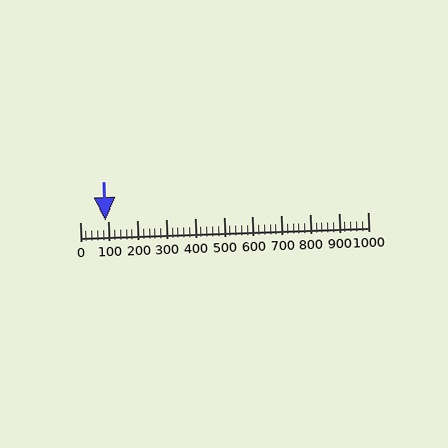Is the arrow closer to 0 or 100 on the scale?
The arrow is closer to 100.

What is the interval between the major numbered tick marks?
The major tick marks are spaced 100 units apart.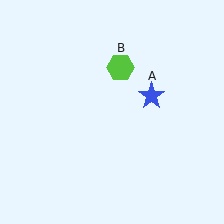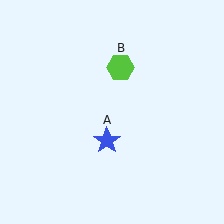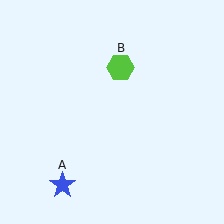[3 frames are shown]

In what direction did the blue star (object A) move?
The blue star (object A) moved down and to the left.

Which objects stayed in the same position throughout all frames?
Lime hexagon (object B) remained stationary.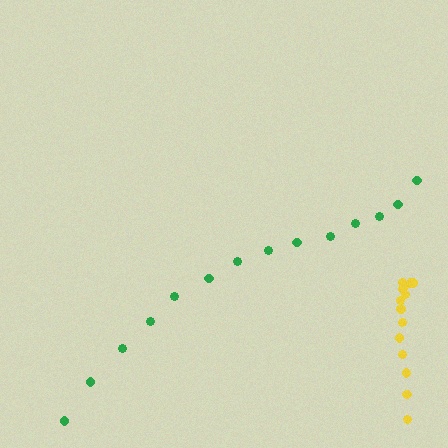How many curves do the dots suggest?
There are 2 distinct paths.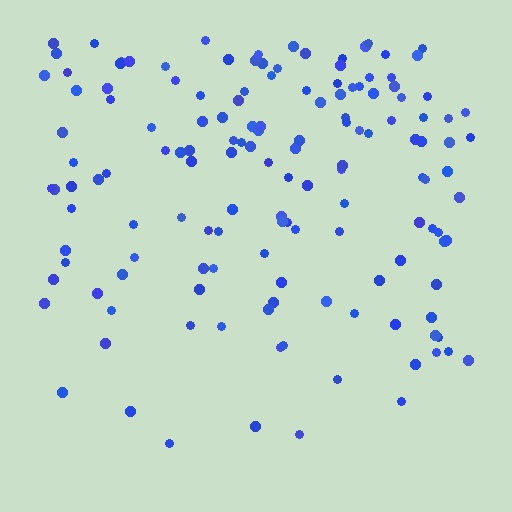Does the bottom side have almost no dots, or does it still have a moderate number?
Still a moderate number, just noticeably fewer than the top.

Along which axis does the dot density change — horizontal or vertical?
Vertical.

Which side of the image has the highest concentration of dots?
The top.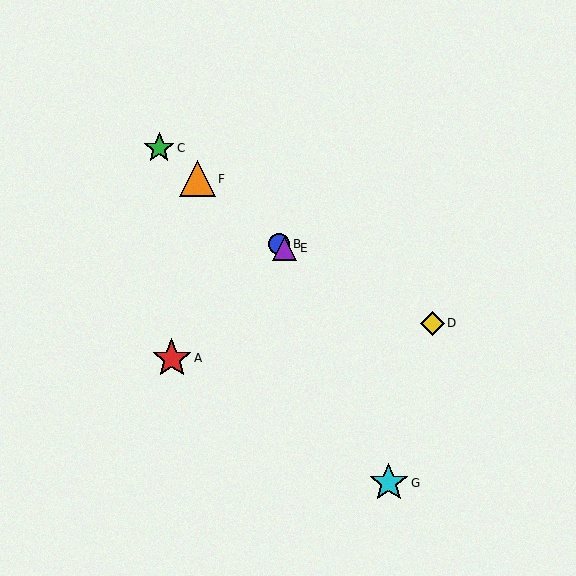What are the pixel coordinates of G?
Object G is at (389, 483).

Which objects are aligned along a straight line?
Objects B, C, E, F are aligned along a straight line.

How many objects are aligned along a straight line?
4 objects (B, C, E, F) are aligned along a straight line.